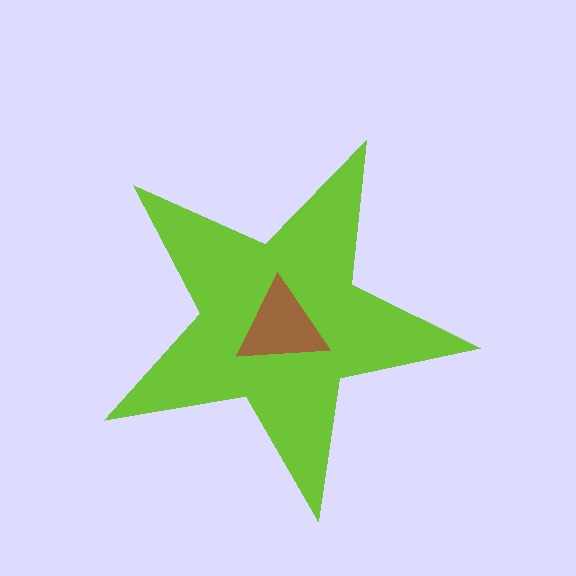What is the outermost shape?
The lime star.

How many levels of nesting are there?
2.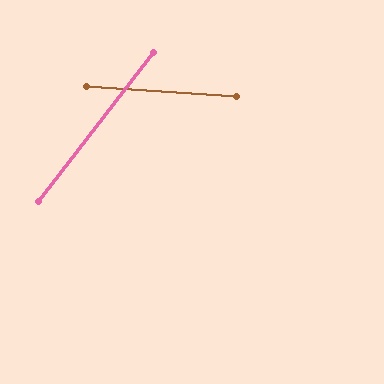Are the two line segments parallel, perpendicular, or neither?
Neither parallel nor perpendicular — they differ by about 56°.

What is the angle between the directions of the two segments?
Approximately 56 degrees.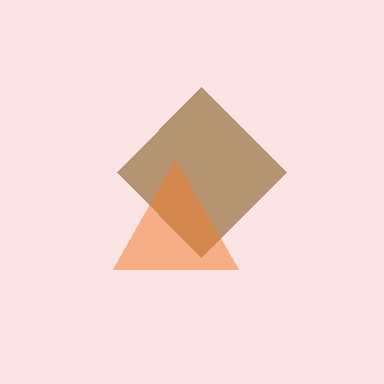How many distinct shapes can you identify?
There are 2 distinct shapes: a brown diamond, an orange triangle.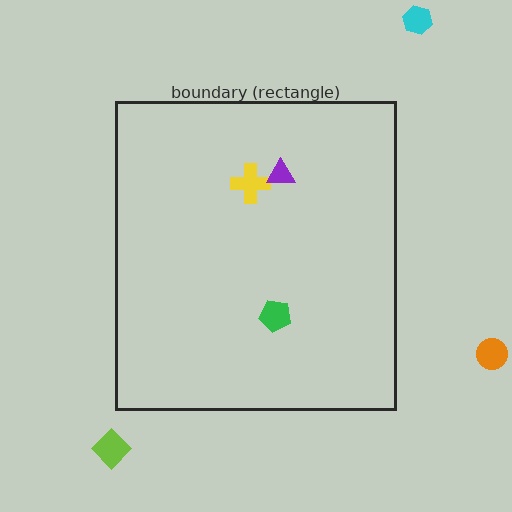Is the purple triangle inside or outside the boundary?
Inside.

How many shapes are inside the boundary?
3 inside, 3 outside.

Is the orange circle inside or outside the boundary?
Outside.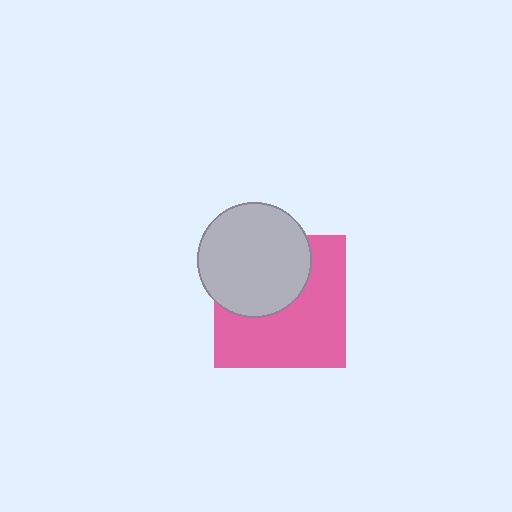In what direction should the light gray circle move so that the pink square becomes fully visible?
The light gray circle should move toward the upper-left. That is the shortest direction to clear the overlap and leave the pink square fully visible.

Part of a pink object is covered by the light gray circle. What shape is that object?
It is a square.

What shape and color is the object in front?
The object in front is a light gray circle.